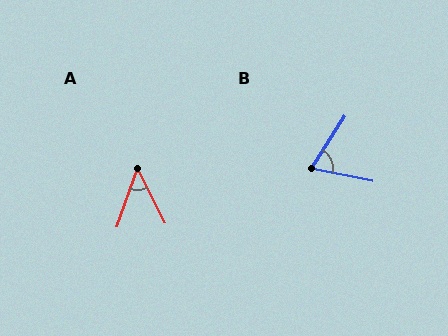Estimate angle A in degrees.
Approximately 46 degrees.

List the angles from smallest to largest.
A (46°), B (68°).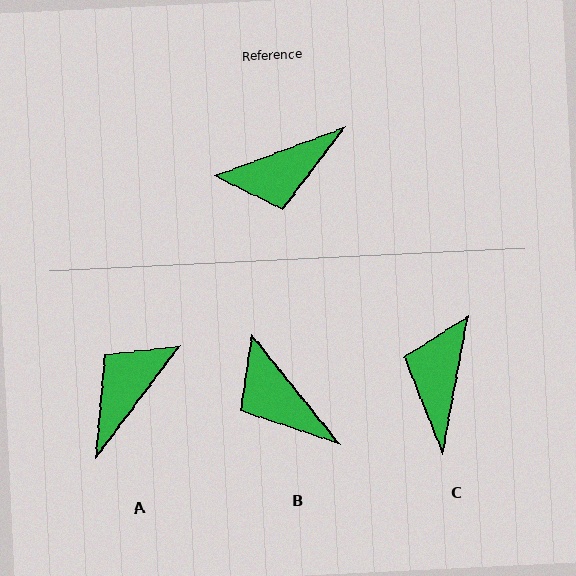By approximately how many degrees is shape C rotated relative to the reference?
Approximately 121 degrees clockwise.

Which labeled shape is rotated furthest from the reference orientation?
A, about 148 degrees away.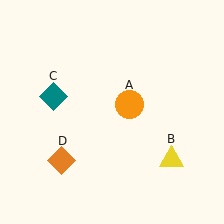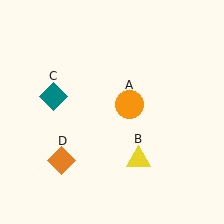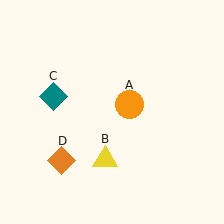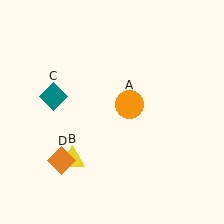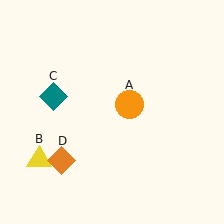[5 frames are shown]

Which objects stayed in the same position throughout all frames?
Orange circle (object A) and teal diamond (object C) and orange diamond (object D) remained stationary.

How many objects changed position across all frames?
1 object changed position: yellow triangle (object B).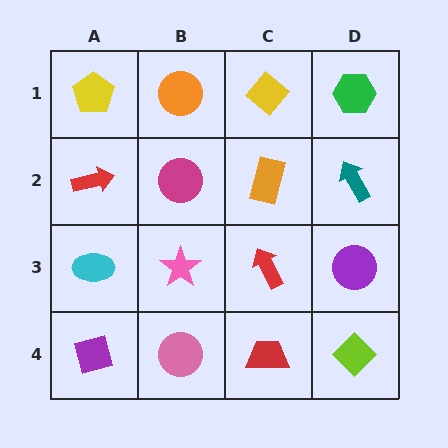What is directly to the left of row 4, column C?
A pink circle.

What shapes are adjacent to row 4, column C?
A red arrow (row 3, column C), a pink circle (row 4, column B), a lime diamond (row 4, column D).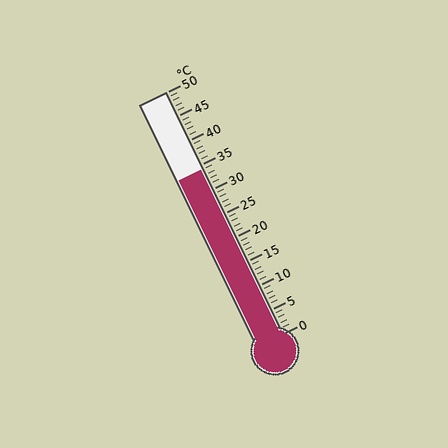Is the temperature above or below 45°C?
The temperature is below 45°C.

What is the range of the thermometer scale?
The thermometer scale ranges from 0°C to 50°C.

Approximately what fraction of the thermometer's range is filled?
The thermometer is filled to approximately 70% of its range.